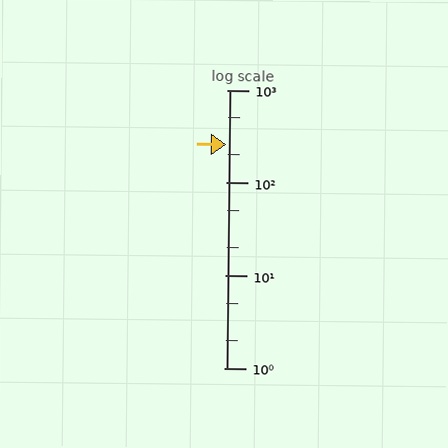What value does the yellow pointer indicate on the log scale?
The pointer indicates approximately 260.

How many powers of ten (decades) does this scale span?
The scale spans 3 decades, from 1 to 1000.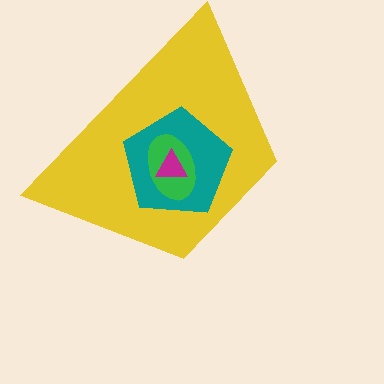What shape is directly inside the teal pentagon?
The green ellipse.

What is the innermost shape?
The magenta triangle.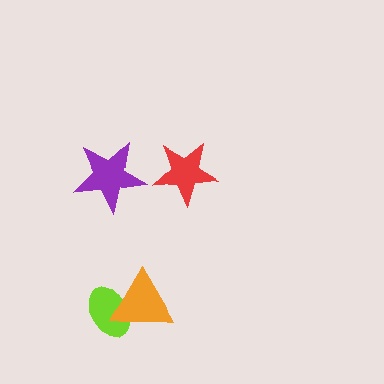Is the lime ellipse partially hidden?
Yes, it is partially covered by another shape.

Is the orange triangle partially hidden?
No, no other shape covers it.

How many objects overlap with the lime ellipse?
1 object overlaps with the lime ellipse.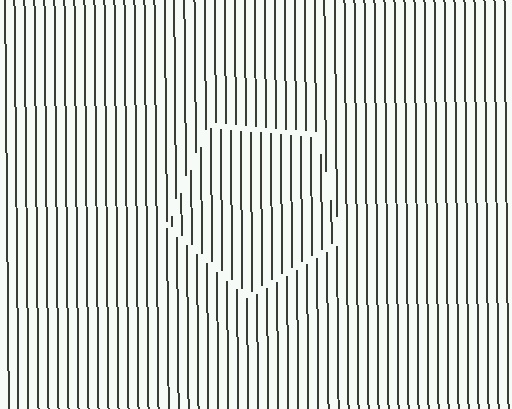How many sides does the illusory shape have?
5 sides — the line-ends trace a pentagon.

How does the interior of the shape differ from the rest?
The interior of the shape contains the same grating, shifted by half a period — the contour is defined by the phase discontinuity where line-ends from the inner and outer gratings abut.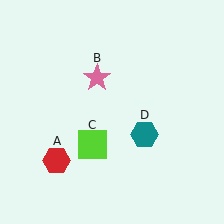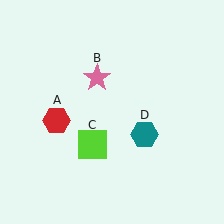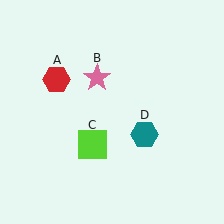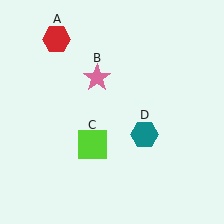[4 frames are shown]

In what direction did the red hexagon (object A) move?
The red hexagon (object A) moved up.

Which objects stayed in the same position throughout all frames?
Pink star (object B) and lime square (object C) and teal hexagon (object D) remained stationary.